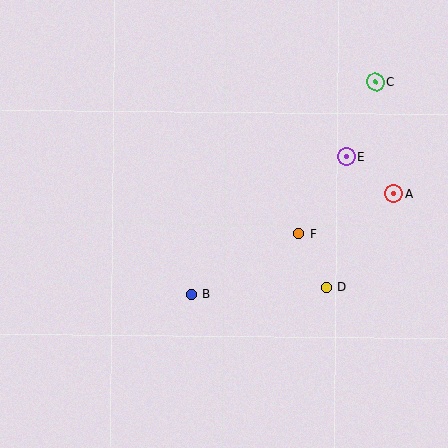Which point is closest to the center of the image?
Point F at (299, 233) is closest to the center.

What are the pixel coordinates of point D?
Point D is at (326, 287).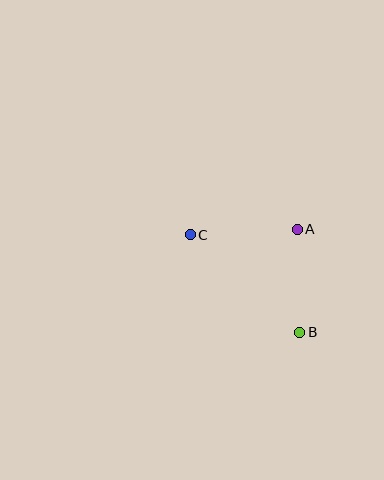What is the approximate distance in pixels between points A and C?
The distance between A and C is approximately 107 pixels.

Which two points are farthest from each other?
Points B and C are farthest from each other.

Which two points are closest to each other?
Points A and B are closest to each other.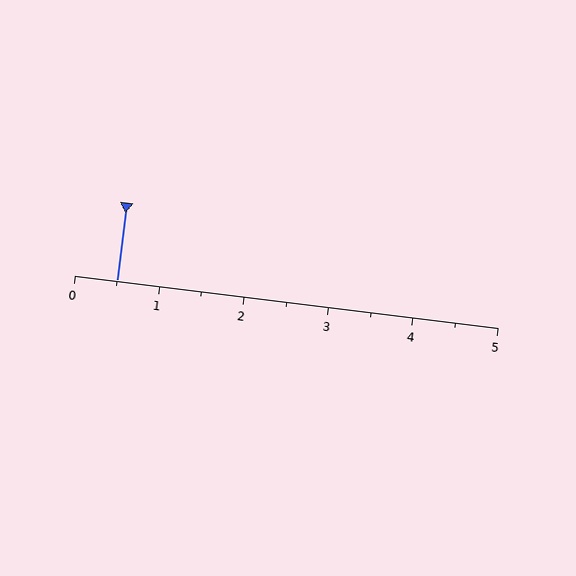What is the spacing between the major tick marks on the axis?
The major ticks are spaced 1 apart.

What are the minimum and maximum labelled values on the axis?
The axis runs from 0 to 5.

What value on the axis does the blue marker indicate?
The marker indicates approximately 0.5.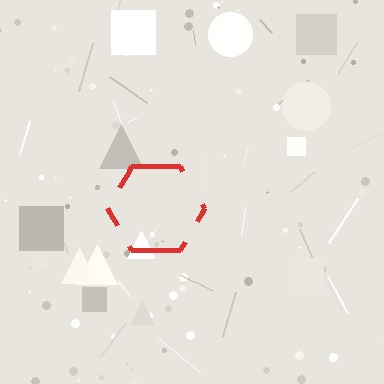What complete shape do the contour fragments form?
The contour fragments form a hexagon.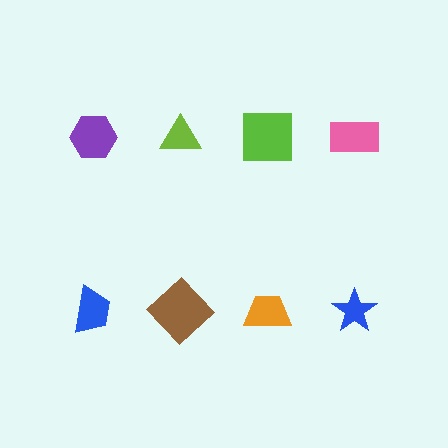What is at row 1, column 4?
A pink rectangle.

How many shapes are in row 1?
4 shapes.